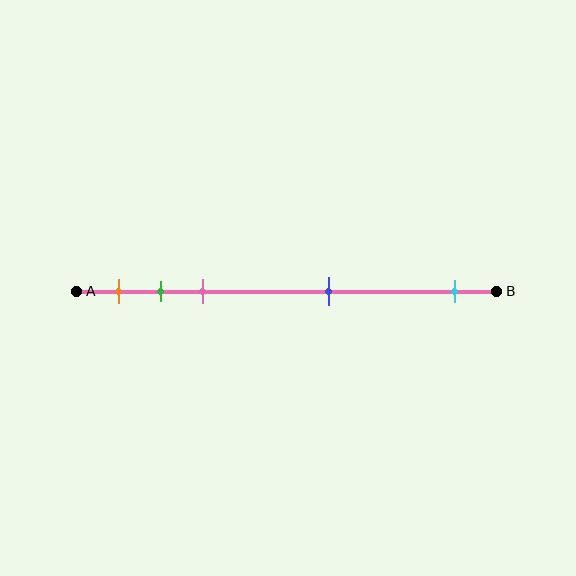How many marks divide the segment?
There are 5 marks dividing the segment.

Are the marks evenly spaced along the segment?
No, the marks are not evenly spaced.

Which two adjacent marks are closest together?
The green and pink marks are the closest adjacent pair.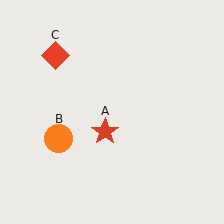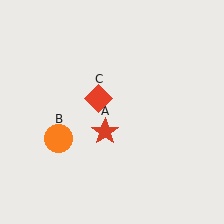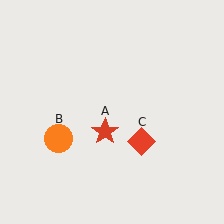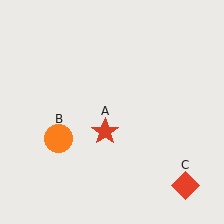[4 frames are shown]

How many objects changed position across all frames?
1 object changed position: red diamond (object C).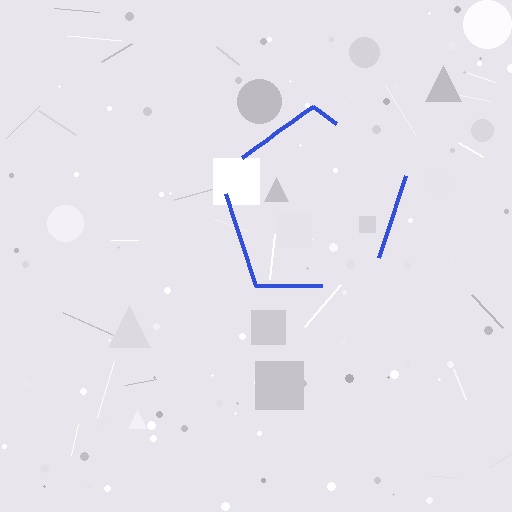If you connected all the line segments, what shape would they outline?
They would outline a pentagon.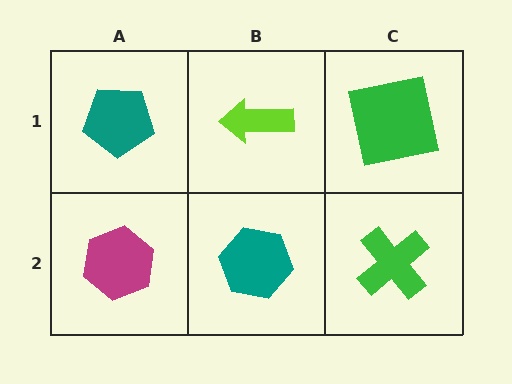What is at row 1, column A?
A teal pentagon.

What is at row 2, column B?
A teal hexagon.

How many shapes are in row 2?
3 shapes.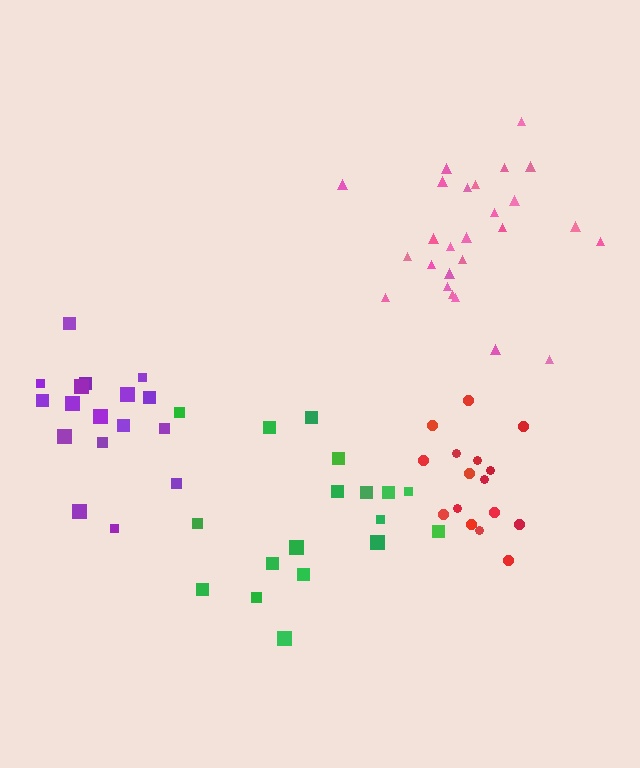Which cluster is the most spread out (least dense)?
Purple.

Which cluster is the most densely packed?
Red.